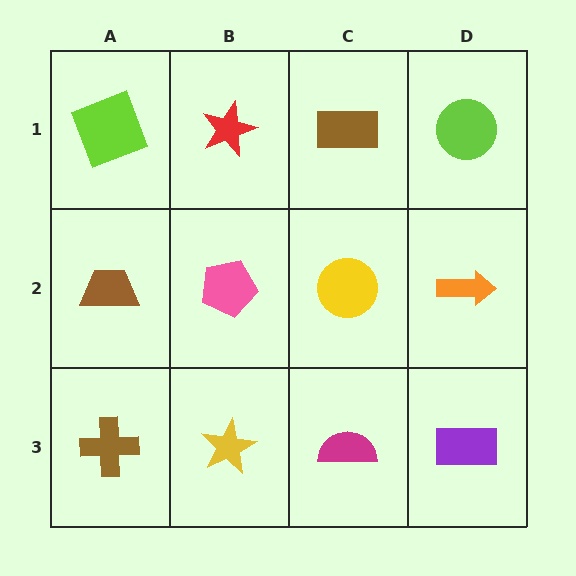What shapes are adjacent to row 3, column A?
A brown trapezoid (row 2, column A), a yellow star (row 3, column B).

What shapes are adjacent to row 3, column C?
A yellow circle (row 2, column C), a yellow star (row 3, column B), a purple rectangle (row 3, column D).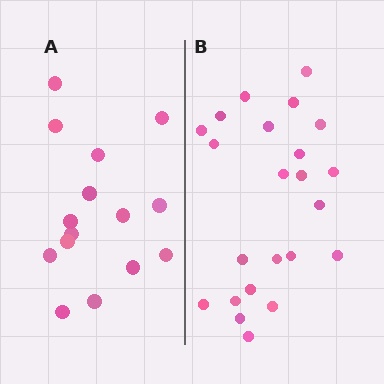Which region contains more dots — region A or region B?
Region B (the right region) has more dots.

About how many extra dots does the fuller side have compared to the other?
Region B has roughly 8 or so more dots than region A.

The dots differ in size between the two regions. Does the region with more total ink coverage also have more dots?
No. Region A has more total ink coverage because its dots are larger, but region B actually contains more individual dots. Total area can be misleading — the number of items is what matters here.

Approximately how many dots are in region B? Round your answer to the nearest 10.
About 20 dots. (The exact count is 23, which rounds to 20.)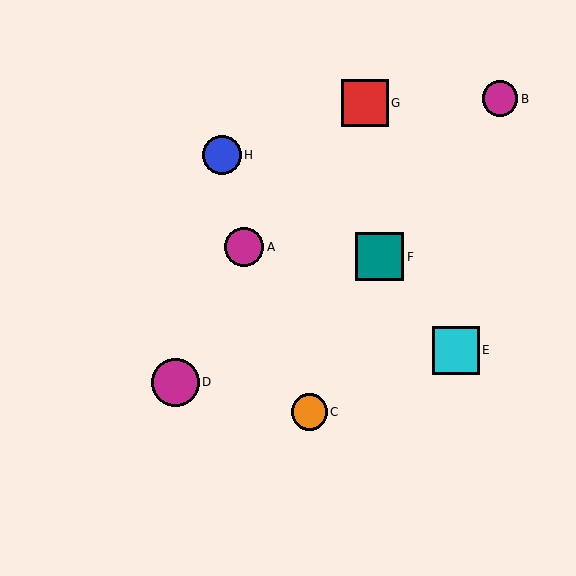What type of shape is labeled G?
Shape G is a red square.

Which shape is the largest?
The teal square (labeled F) is the largest.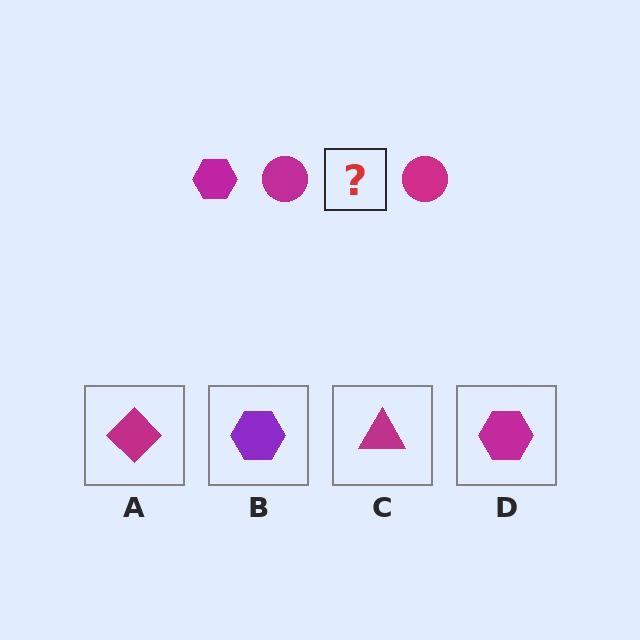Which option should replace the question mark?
Option D.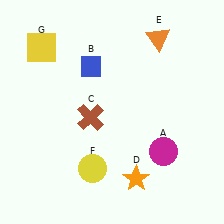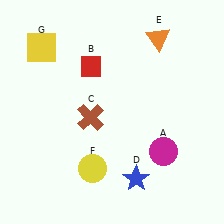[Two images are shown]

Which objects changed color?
B changed from blue to red. D changed from orange to blue.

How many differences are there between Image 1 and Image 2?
There are 2 differences between the two images.